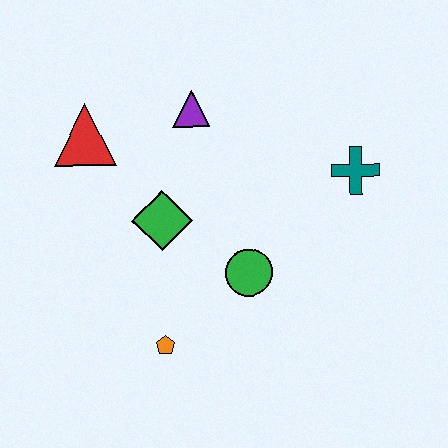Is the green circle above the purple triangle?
No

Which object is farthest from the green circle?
The red triangle is farthest from the green circle.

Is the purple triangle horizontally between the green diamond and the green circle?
Yes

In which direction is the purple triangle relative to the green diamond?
The purple triangle is above the green diamond.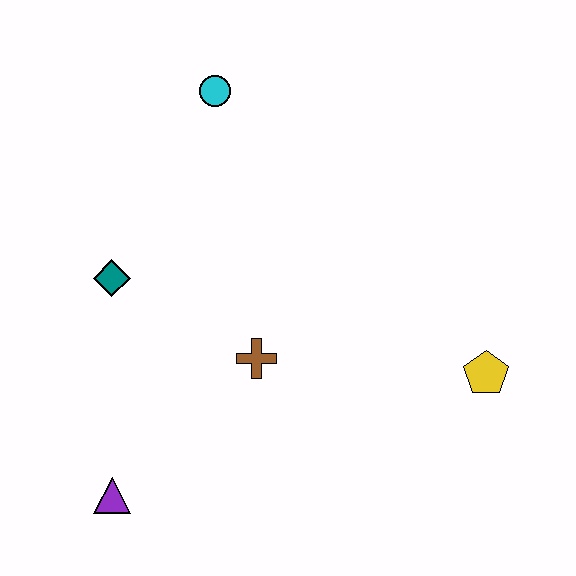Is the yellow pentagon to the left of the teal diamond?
No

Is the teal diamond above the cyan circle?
No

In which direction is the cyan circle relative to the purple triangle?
The cyan circle is above the purple triangle.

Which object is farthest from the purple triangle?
The cyan circle is farthest from the purple triangle.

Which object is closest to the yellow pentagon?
The brown cross is closest to the yellow pentagon.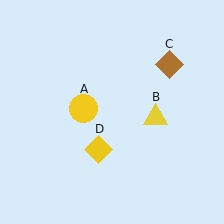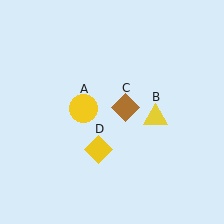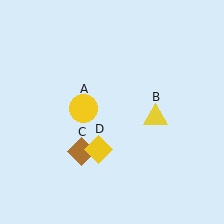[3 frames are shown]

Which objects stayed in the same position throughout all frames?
Yellow circle (object A) and yellow triangle (object B) and yellow diamond (object D) remained stationary.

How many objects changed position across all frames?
1 object changed position: brown diamond (object C).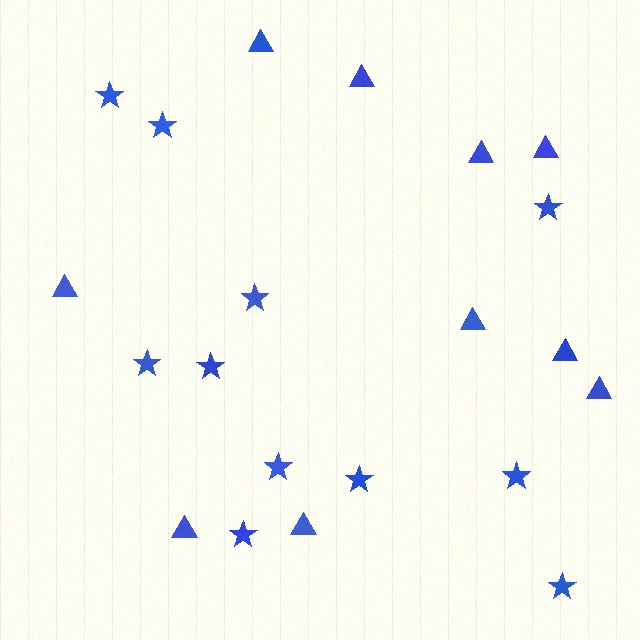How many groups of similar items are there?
There are 2 groups: one group of triangles (10) and one group of stars (11).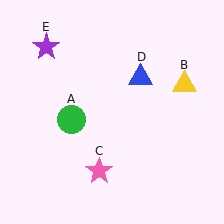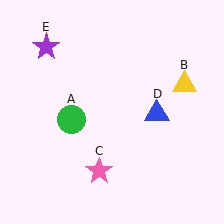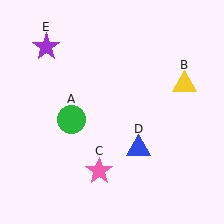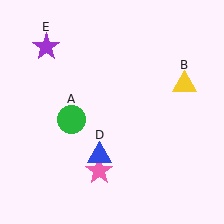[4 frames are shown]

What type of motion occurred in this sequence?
The blue triangle (object D) rotated clockwise around the center of the scene.